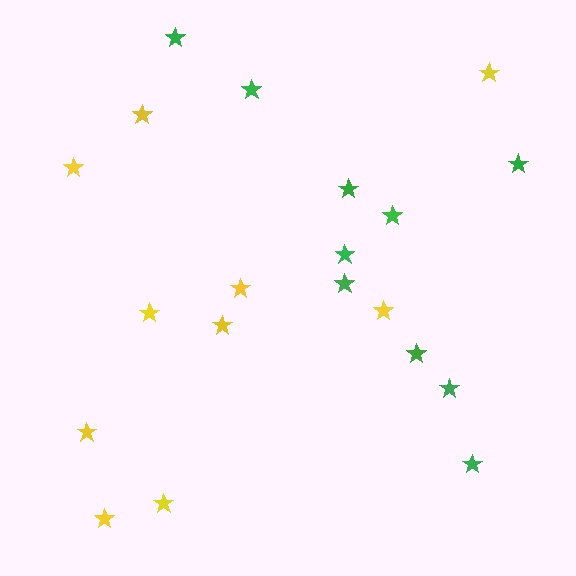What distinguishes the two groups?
There are 2 groups: one group of green stars (10) and one group of yellow stars (10).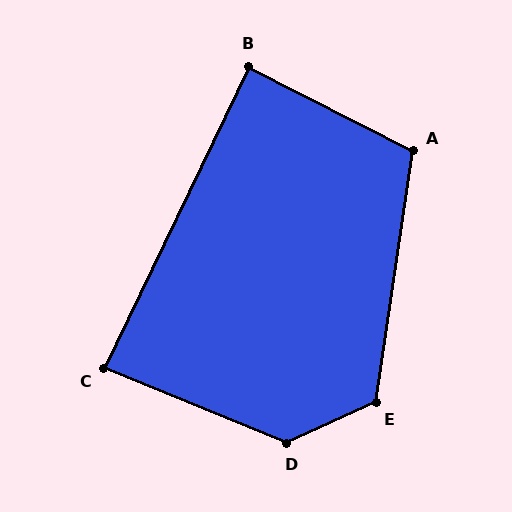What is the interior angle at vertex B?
Approximately 89 degrees (approximately right).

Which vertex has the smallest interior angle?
C, at approximately 86 degrees.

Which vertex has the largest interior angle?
D, at approximately 134 degrees.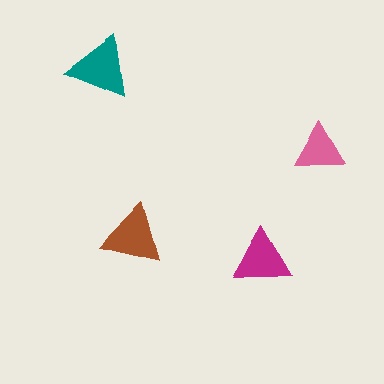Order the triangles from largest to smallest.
the teal one, the brown one, the magenta one, the pink one.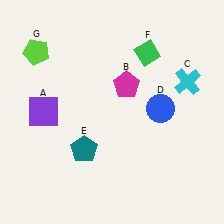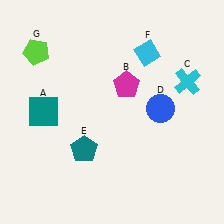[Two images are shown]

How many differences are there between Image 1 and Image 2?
There are 2 differences between the two images.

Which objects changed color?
A changed from purple to teal. F changed from green to cyan.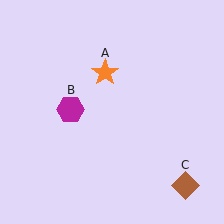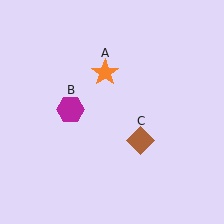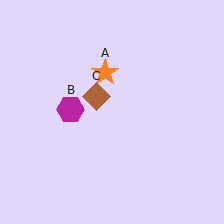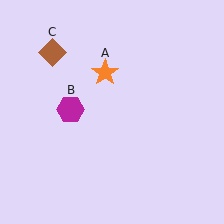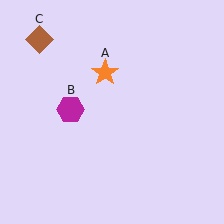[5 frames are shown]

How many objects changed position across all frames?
1 object changed position: brown diamond (object C).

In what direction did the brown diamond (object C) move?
The brown diamond (object C) moved up and to the left.